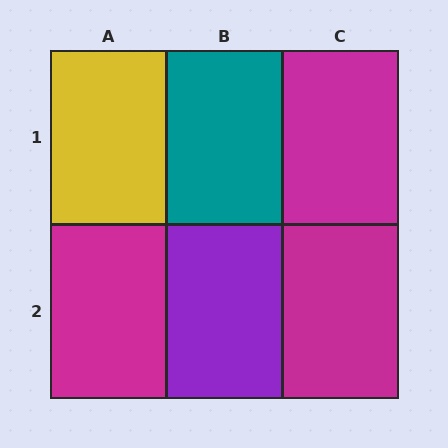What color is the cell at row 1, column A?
Yellow.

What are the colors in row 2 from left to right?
Magenta, purple, magenta.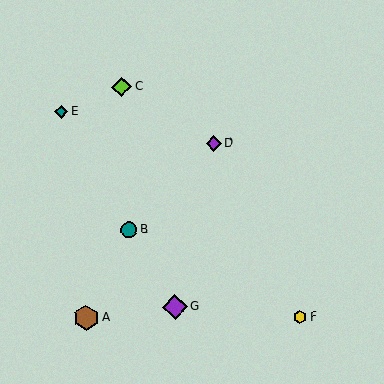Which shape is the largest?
The brown hexagon (labeled A) is the largest.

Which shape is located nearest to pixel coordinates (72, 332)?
The brown hexagon (labeled A) at (86, 318) is nearest to that location.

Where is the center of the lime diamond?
The center of the lime diamond is at (122, 87).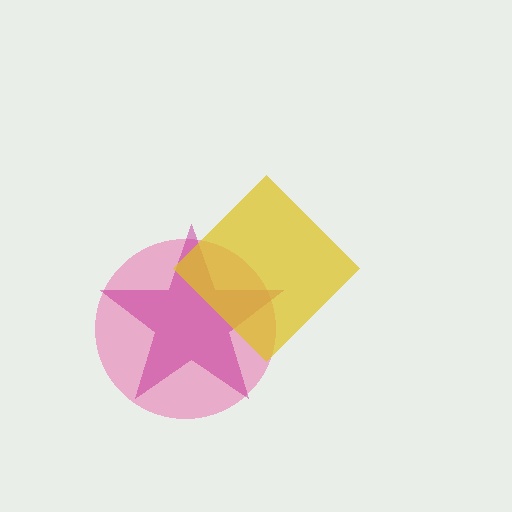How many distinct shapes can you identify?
There are 3 distinct shapes: a pink circle, a magenta star, a yellow diamond.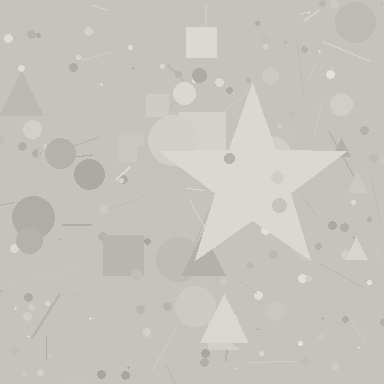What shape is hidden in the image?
A star is hidden in the image.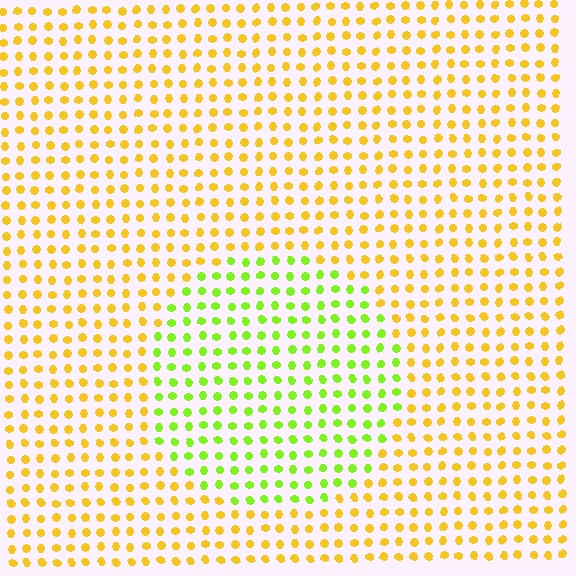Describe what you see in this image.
The image is filled with small yellow elements in a uniform arrangement. A circle-shaped region is visible where the elements are tinted to a slightly different hue, forming a subtle color boundary.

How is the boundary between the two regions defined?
The boundary is defined purely by a slight shift in hue (about 46 degrees). Spacing, size, and orientation are identical on both sides.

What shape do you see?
I see a circle.